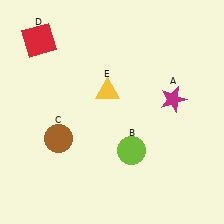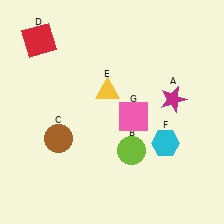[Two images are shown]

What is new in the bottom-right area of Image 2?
A pink square (G) was added in the bottom-right area of Image 2.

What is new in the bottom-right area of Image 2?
A cyan hexagon (F) was added in the bottom-right area of Image 2.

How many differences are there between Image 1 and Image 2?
There are 2 differences between the two images.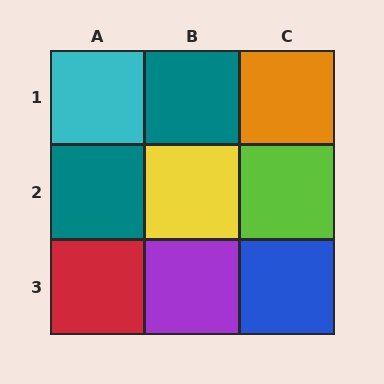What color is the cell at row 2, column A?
Teal.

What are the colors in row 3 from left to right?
Red, purple, blue.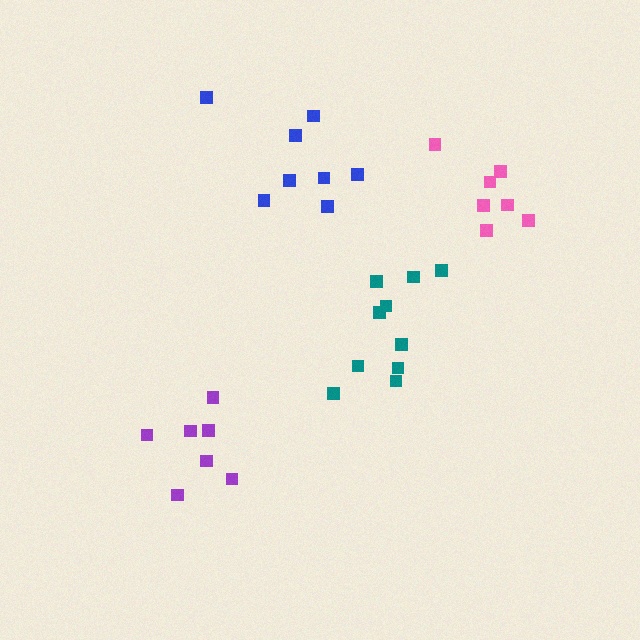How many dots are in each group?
Group 1: 8 dots, Group 2: 7 dots, Group 3: 7 dots, Group 4: 10 dots (32 total).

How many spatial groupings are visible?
There are 4 spatial groupings.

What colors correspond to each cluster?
The clusters are colored: blue, purple, pink, teal.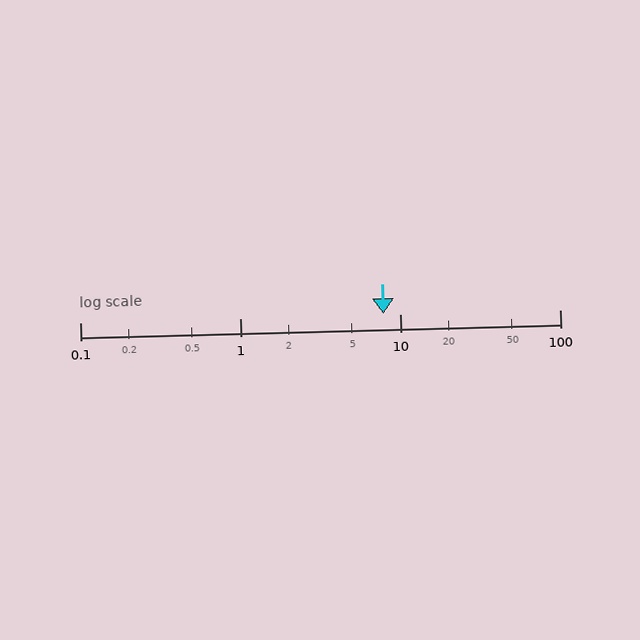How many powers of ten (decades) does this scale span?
The scale spans 3 decades, from 0.1 to 100.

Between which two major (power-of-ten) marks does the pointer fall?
The pointer is between 1 and 10.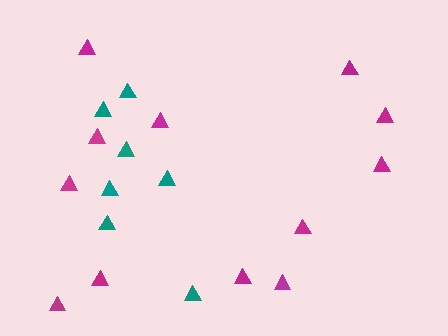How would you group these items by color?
There are 2 groups: one group of magenta triangles (12) and one group of teal triangles (7).